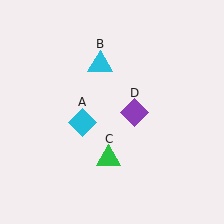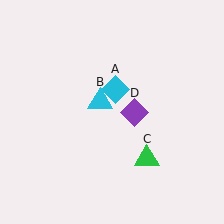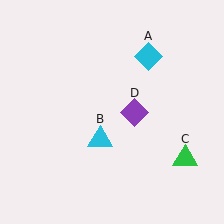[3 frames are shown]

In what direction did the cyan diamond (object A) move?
The cyan diamond (object A) moved up and to the right.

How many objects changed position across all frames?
3 objects changed position: cyan diamond (object A), cyan triangle (object B), green triangle (object C).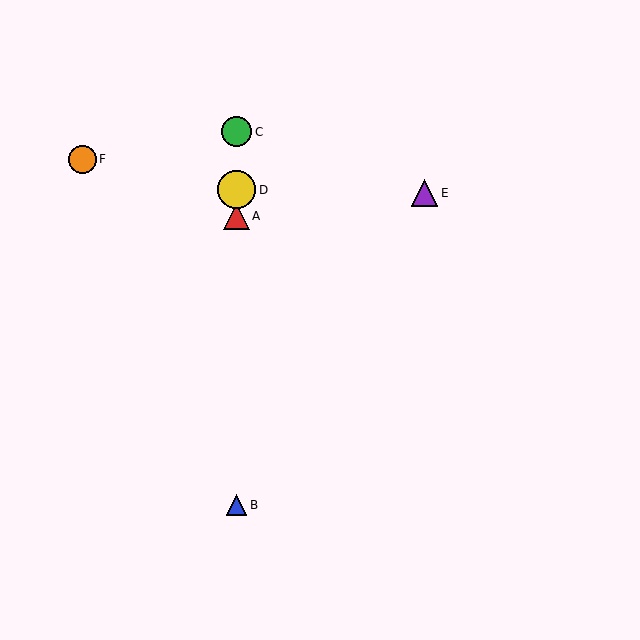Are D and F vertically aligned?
No, D is at x≈236 and F is at x≈82.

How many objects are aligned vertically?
4 objects (A, B, C, D) are aligned vertically.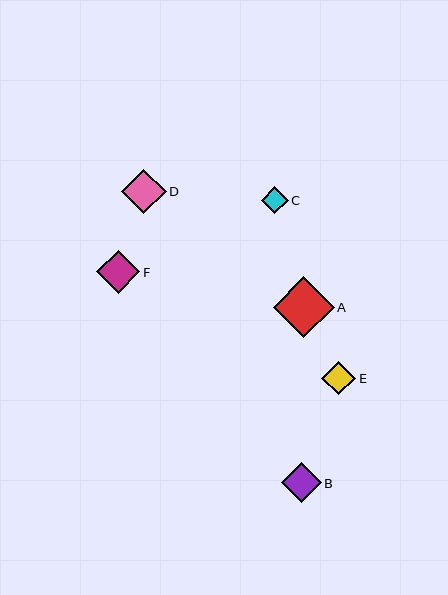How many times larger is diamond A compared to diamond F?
Diamond A is approximately 1.4 times the size of diamond F.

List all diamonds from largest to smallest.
From largest to smallest: A, D, F, B, E, C.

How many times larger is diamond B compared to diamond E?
Diamond B is approximately 1.2 times the size of diamond E.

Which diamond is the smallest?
Diamond C is the smallest with a size of approximately 27 pixels.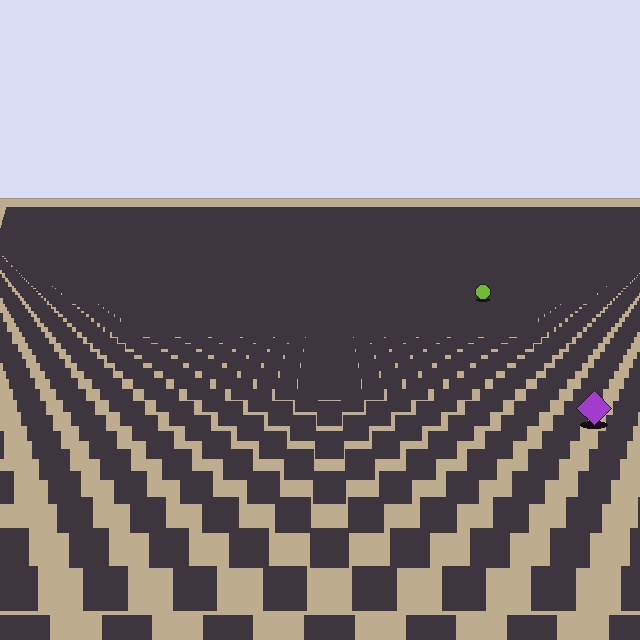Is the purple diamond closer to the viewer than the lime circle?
Yes. The purple diamond is closer — you can tell from the texture gradient: the ground texture is coarser near it.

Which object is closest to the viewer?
The purple diamond is closest. The texture marks near it are larger and more spread out.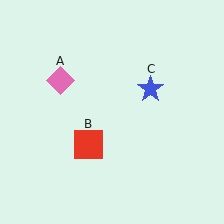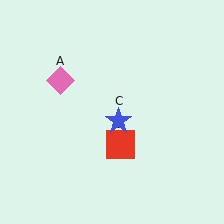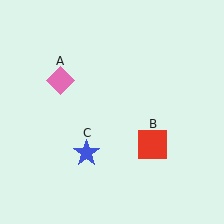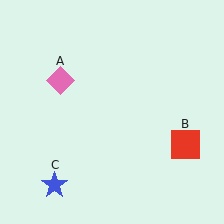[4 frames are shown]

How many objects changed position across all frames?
2 objects changed position: red square (object B), blue star (object C).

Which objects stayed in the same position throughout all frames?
Pink diamond (object A) remained stationary.